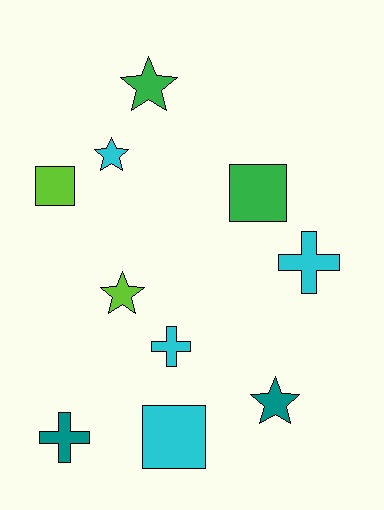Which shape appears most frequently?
Star, with 4 objects.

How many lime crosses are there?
There are no lime crosses.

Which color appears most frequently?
Cyan, with 4 objects.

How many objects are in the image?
There are 10 objects.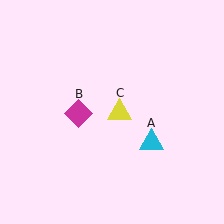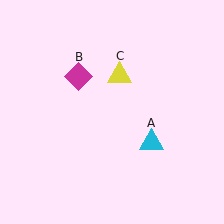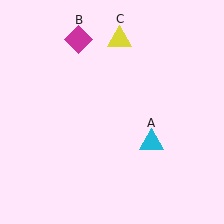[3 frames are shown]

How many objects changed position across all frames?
2 objects changed position: magenta diamond (object B), yellow triangle (object C).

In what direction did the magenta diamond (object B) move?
The magenta diamond (object B) moved up.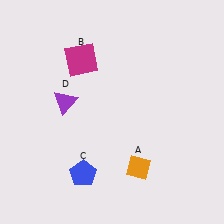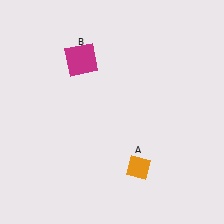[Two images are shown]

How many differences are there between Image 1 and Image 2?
There are 2 differences between the two images.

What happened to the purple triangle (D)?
The purple triangle (D) was removed in Image 2. It was in the top-left area of Image 1.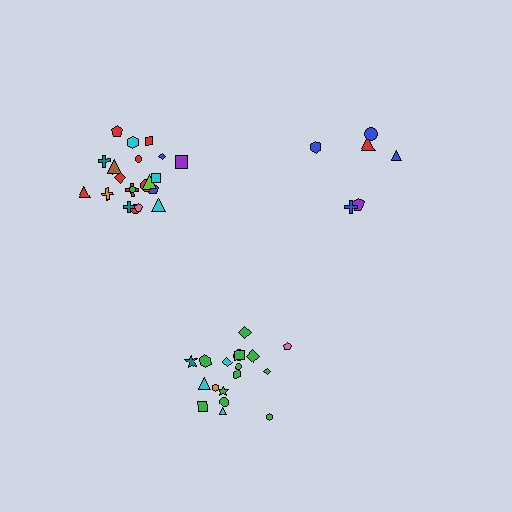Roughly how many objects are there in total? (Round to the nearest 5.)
Roughly 45 objects in total.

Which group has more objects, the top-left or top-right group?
The top-left group.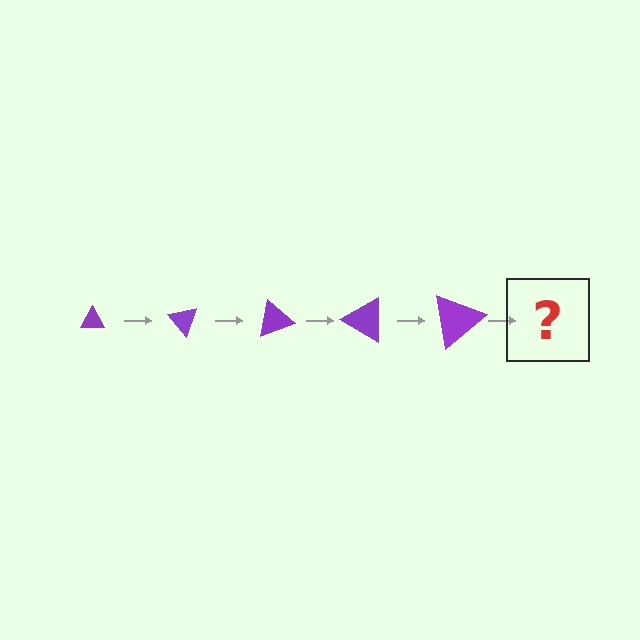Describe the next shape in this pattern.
It should be a triangle, larger than the previous one and rotated 250 degrees from the start.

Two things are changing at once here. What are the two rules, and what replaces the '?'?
The two rules are that the triangle grows larger each step and it rotates 50 degrees each step. The '?' should be a triangle, larger than the previous one and rotated 250 degrees from the start.